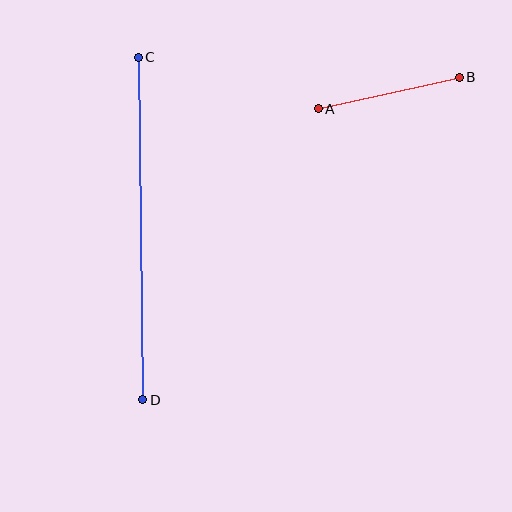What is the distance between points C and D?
The distance is approximately 343 pixels.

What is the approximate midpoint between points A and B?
The midpoint is at approximately (389, 93) pixels.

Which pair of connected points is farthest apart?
Points C and D are farthest apart.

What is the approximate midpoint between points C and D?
The midpoint is at approximately (141, 228) pixels.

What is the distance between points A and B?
The distance is approximately 145 pixels.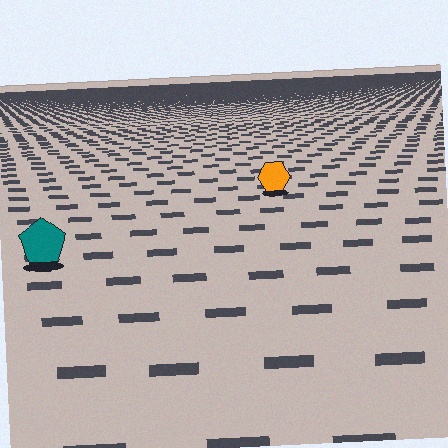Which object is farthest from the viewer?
The orange hexagon is farthest from the viewer. It appears smaller and the ground texture around it is denser.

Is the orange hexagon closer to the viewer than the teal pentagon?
No. The teal pentagon is closer — you can tell from the texture gradient: the ground texture is coarser near it.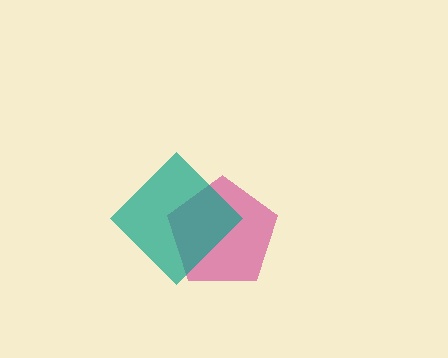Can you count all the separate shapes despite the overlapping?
Yes, there are 2 separate shapes.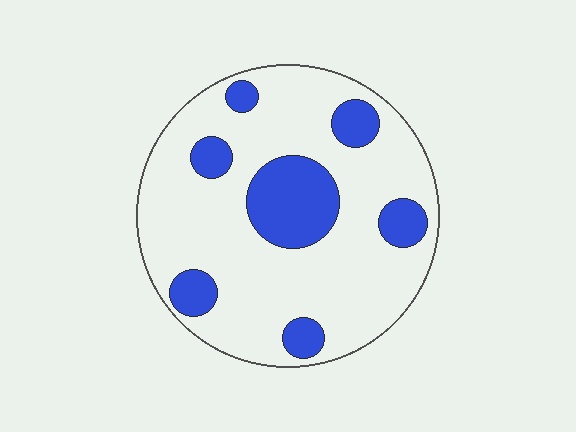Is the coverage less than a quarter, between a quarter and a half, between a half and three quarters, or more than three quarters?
Less than a quarter.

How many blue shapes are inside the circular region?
7.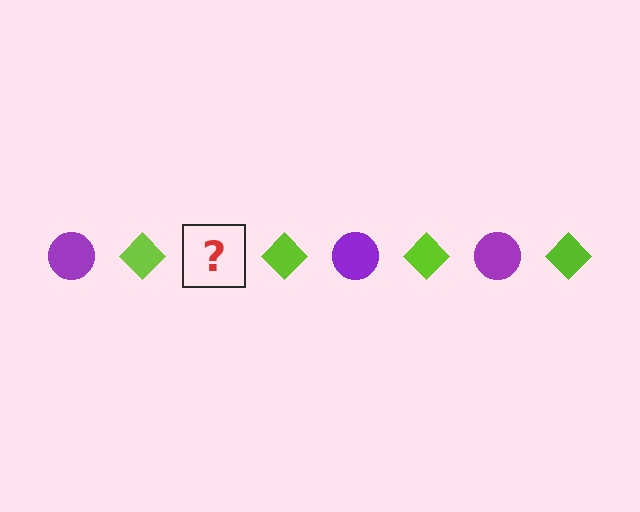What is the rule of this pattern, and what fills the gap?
The rule is that the pattern alternates between purple circle and lime diamond. The gap should be filled with a purple circle.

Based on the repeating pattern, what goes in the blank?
The blank should be a purple circle.